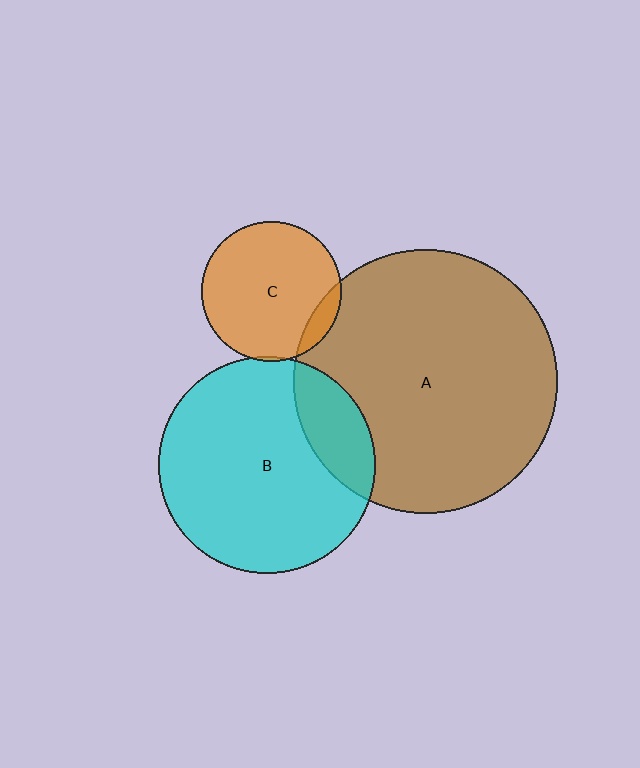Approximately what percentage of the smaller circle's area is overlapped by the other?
Approximately 5%.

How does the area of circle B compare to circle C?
Approximately 2.4 times.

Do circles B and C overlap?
Yes.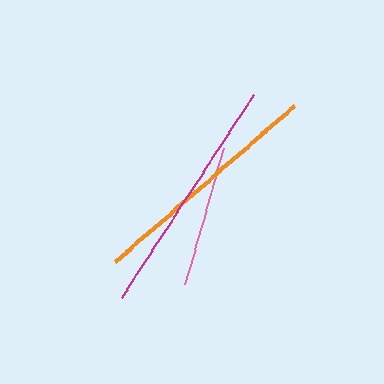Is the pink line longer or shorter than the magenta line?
The magenta line is longer than the pink line.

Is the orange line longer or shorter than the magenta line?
The magenta line is longer than the orange line.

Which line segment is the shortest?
The pink line is the shortest at approximately 141 pixels.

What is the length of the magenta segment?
The magenta segment is approximately 242 pixels long.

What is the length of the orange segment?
The orange segment is approximately 237 pixels long.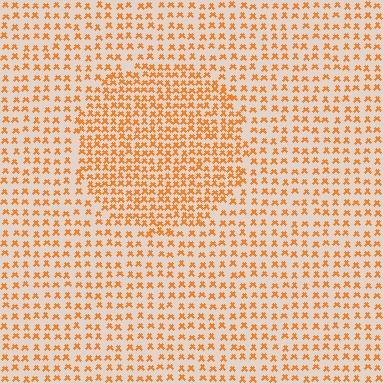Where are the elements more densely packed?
The elements are more densely packed inside the circle boundary.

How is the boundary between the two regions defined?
The boundary is defined by a change in element density (approximately 1.8x ratio). All elements are the same color, size, and shape.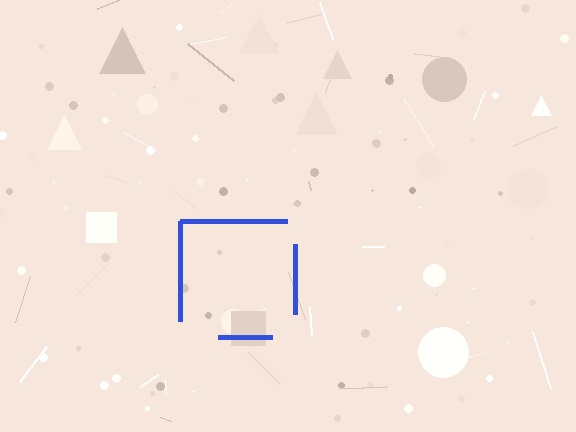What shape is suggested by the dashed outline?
The dashed outline suggests a square.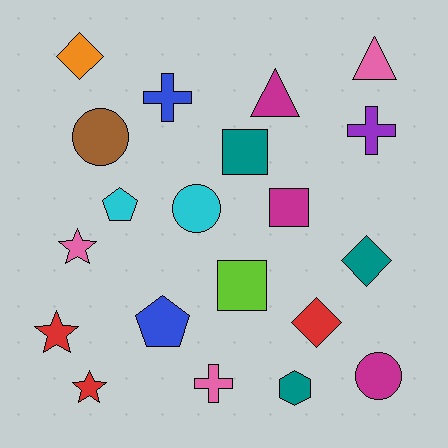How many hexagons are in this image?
There is 1 hexagon.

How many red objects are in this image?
There are 3 red objects.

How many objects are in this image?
There are 20 objects.